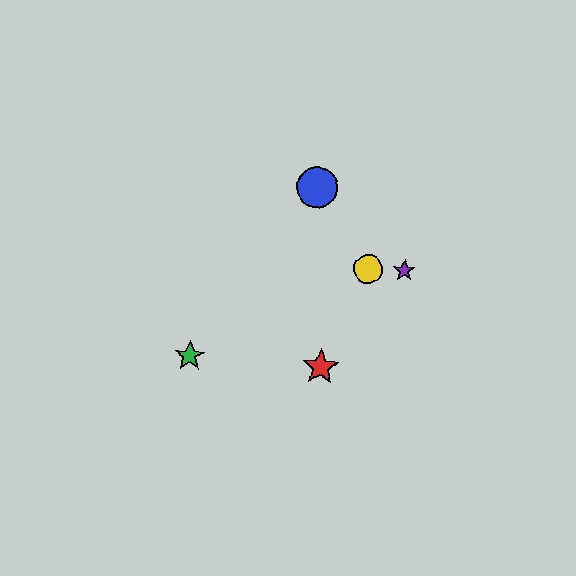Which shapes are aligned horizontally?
The yellow circle, the purple star are aligned horizontally.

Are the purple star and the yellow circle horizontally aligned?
Yes, both are at y≈271.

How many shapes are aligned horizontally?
2 shapes (the yellow circle, the purple star) are aligned horizontally.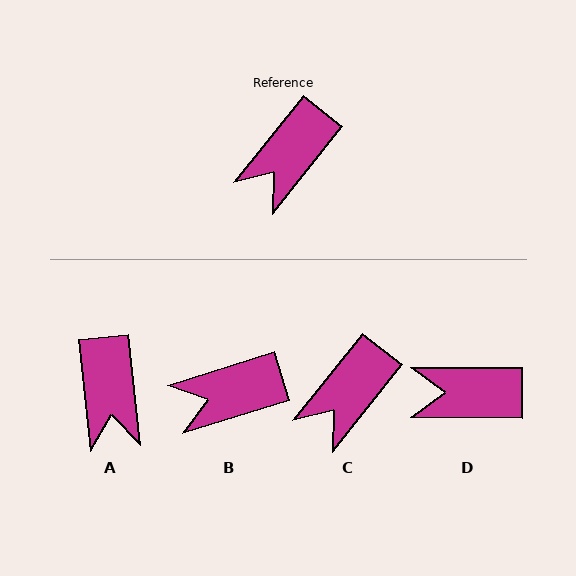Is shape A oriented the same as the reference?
No, it is off by about 45 degrees.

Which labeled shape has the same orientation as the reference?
C.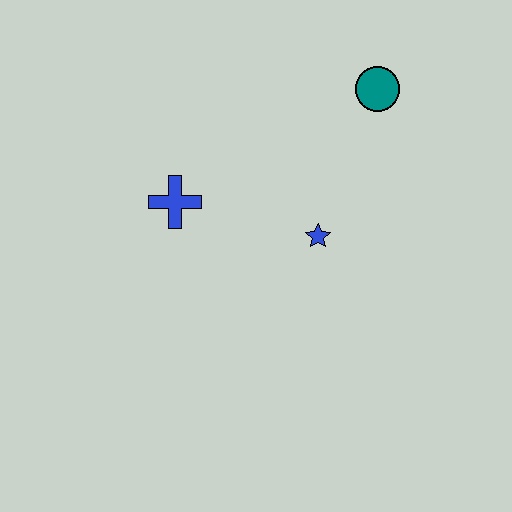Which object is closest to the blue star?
The blue cross is closest to the blue star.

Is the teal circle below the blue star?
No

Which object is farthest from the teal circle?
The blue cross is farthest from the teal circle.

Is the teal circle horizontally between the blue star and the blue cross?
No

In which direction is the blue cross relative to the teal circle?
The blue cross is to the left of the teal circle.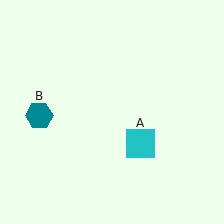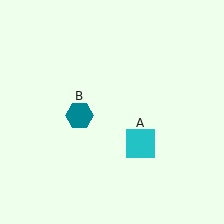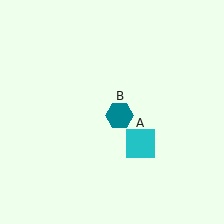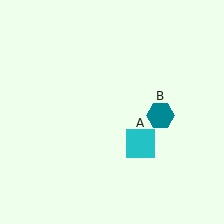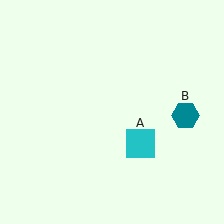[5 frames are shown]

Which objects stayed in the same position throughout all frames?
Cyan square (object A) remained stationary.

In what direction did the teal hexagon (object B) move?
The teal hexagon (object B) moved right.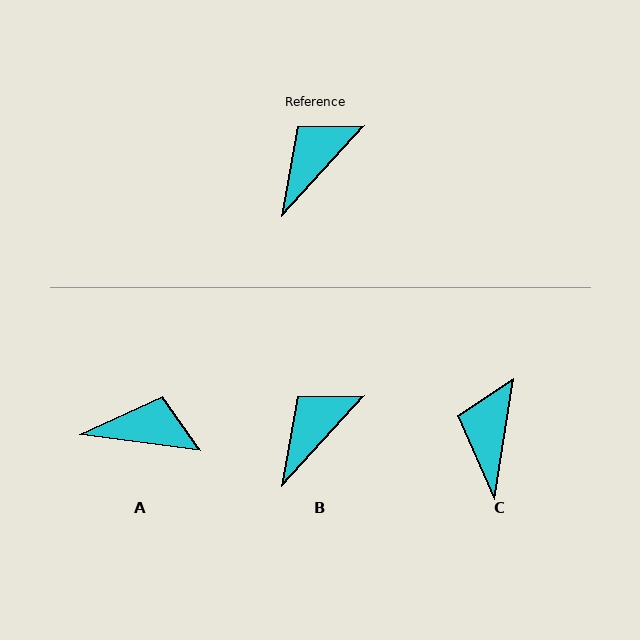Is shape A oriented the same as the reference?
No, it is off by about 55 degrees.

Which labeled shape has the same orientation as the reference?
B.